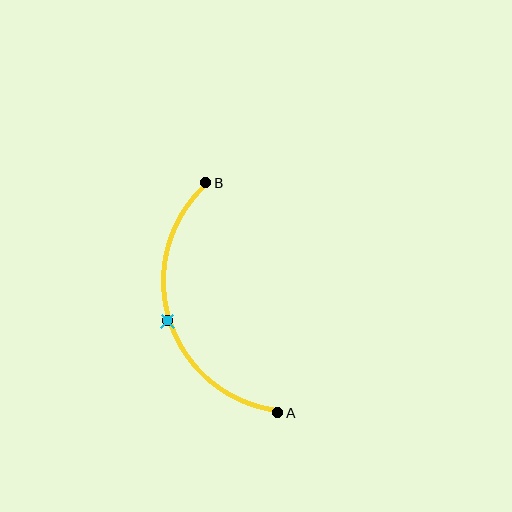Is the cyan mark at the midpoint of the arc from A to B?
Yes. The cyan mark lies on the arc at equal arc-length from both A and B — it is the arc midpoint.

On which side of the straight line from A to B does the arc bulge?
The arc bulges to the left of the straight line connecting A and B.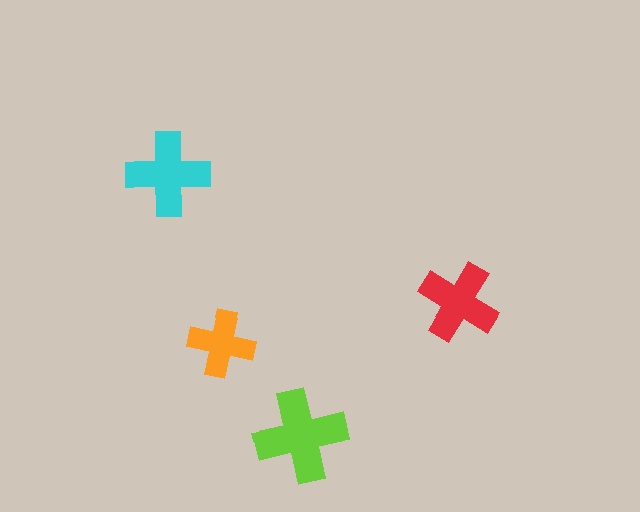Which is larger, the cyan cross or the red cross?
The cyan one.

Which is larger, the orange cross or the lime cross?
The lime one.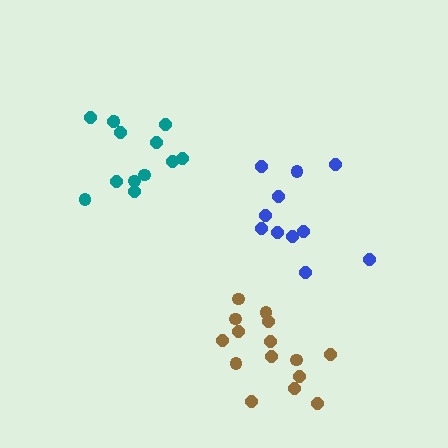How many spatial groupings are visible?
There are 3 spatial groupings.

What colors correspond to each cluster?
The clusters are colored: brown, teal, blue.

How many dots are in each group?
Group 1: 15 dots, Group 2: 13 dots, Group 3: 11 dots (39 total).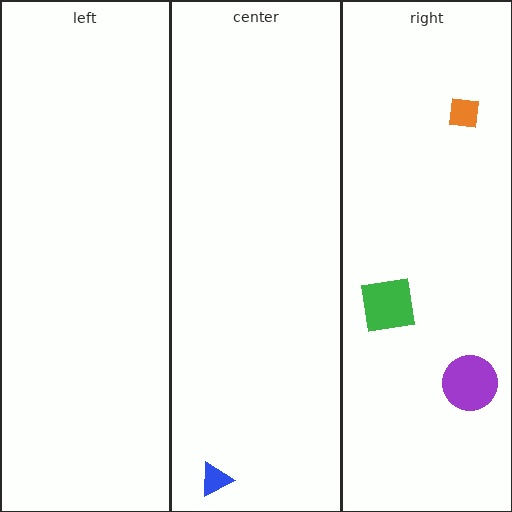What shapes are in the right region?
The orange square, the green square, the purple circle.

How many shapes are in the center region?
1.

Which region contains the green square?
The right region.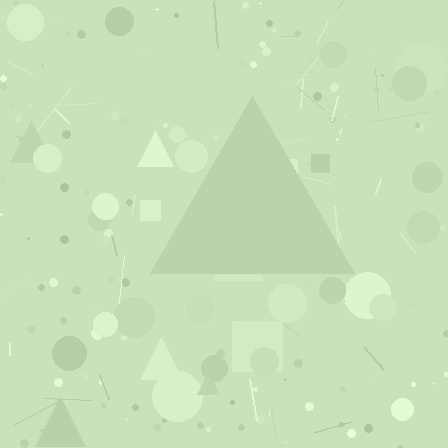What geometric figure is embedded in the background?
A triangle is embedded in the background.